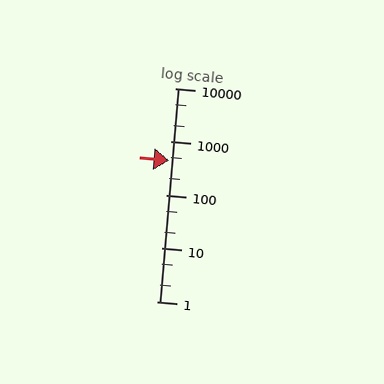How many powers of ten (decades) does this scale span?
The scale spans 4 decades, from 1 to 10000.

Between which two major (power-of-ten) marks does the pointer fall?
The pointer is between 100 and 1000.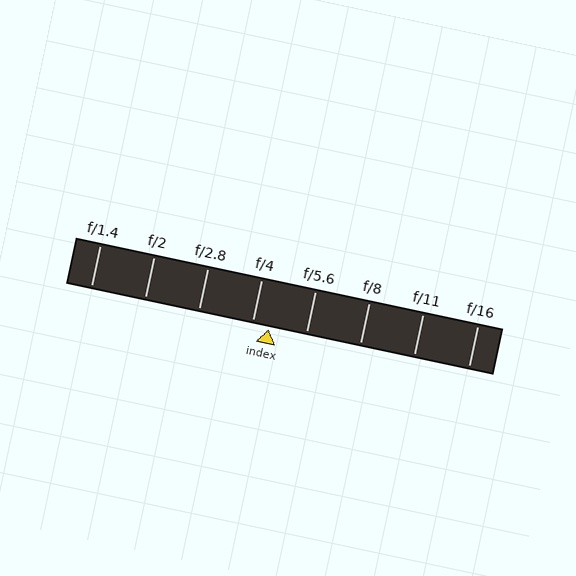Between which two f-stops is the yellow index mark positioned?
The index mark is between f/4 and f/5.6.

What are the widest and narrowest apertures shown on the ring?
The widest aperture shown is f/1.4 and the narrowest is f/16.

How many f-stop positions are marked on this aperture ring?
There are 8 f-stop positions marked.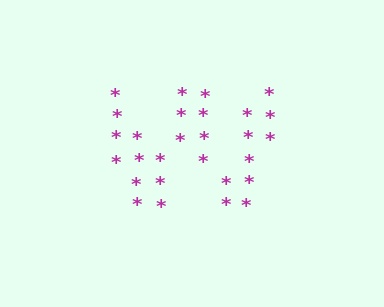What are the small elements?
The small elements are asterisks.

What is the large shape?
The large shape is the letter W.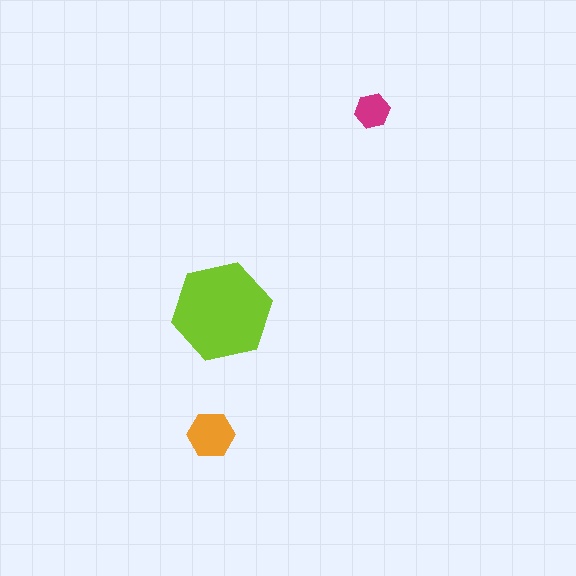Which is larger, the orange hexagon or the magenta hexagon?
The orange one.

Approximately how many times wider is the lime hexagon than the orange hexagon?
About 2 times wider.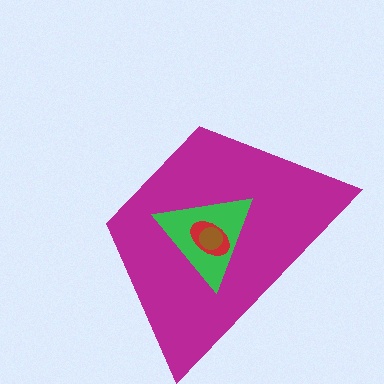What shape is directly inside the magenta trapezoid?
The green triangle.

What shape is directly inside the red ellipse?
The brown circle.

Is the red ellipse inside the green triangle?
Yes.